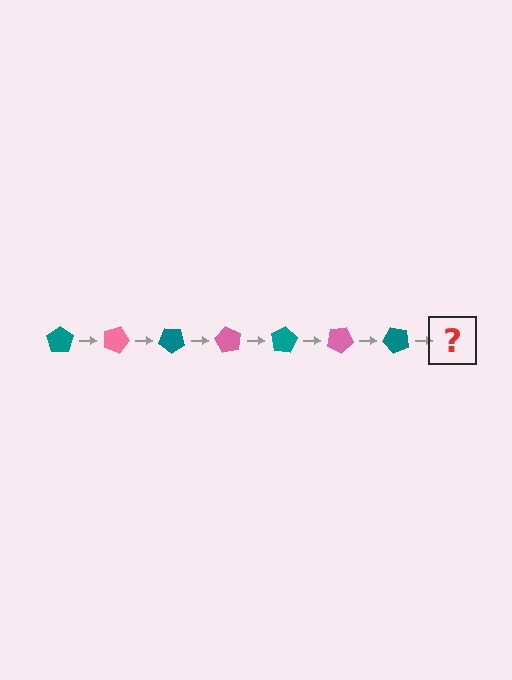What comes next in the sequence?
The next element should be a pink pentagon, rotated 140 degrees from the start.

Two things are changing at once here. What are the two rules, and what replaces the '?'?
The two rules are that it rotates 20 degrees each step and the color cycles through teal and pink. The '?' should be a pink pentagon, rotated 140 degrees from the start.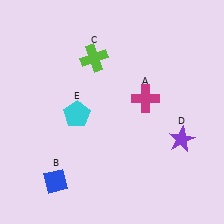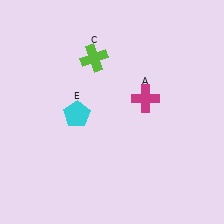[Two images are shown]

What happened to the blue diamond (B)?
The blue diamond (B) was removed in Image 2. It was in the bottom-left area of Image 1.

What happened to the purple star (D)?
The purple star (D) was removed in Image 2. It was in the bottom-right area of Image 1.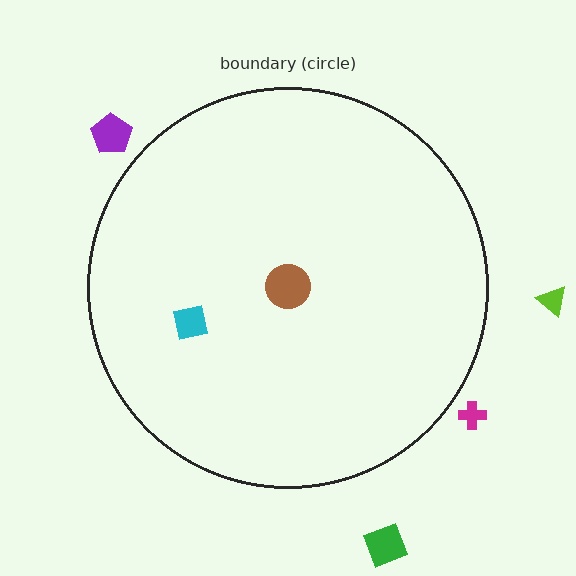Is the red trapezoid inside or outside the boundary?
Inside.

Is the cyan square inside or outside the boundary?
Inside.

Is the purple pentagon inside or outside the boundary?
Outside.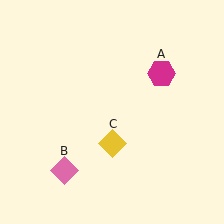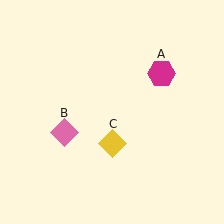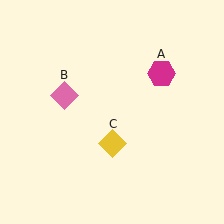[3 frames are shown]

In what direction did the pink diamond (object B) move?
The pink diamond (object B) moved up.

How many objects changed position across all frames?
1 object changed position: pink diamond (object B).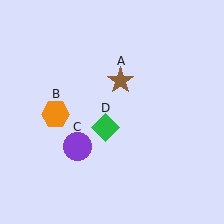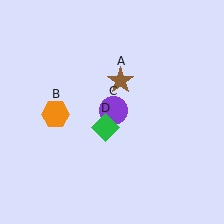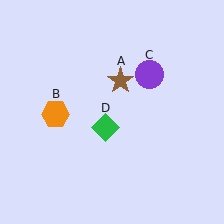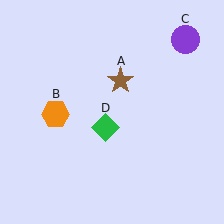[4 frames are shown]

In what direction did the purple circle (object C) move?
The purple circle (object C) moved up and to the right.